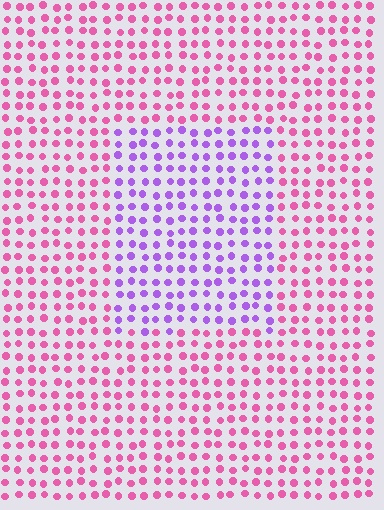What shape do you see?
I see a rectangle.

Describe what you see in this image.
The image is filled with small pink elements in a uniform arrangement. A rectangle-shaped region is visible where the elements are tinted to a slightly different hue, forming a subtle color boundary.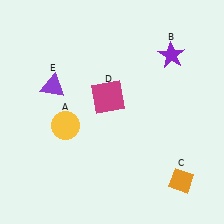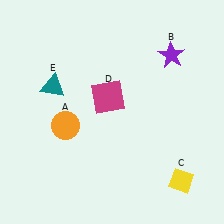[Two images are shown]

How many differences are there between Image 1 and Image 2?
There are 3 differences between the two images.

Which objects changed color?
A changed from yellow to orange. C changed from orange to yellow. E changed from purple to teal.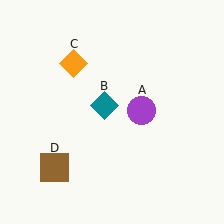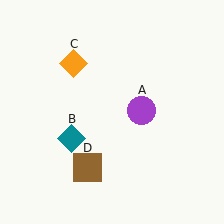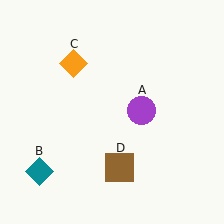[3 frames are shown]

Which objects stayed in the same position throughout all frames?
Purple circle (object A) and orange diamond (object C) remained stationary.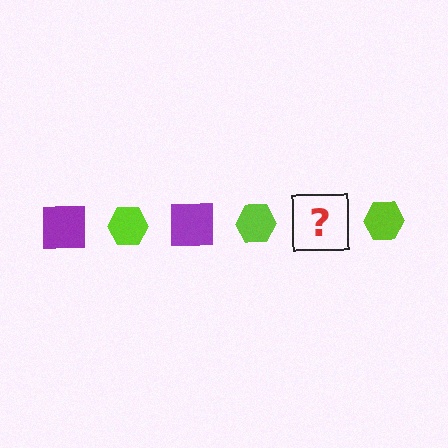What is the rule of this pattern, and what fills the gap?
The rule is that the pattern alternates between purple square and lime hexagon. The gap should be filled with a purple square.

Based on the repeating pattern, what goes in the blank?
The blank should be a purple square.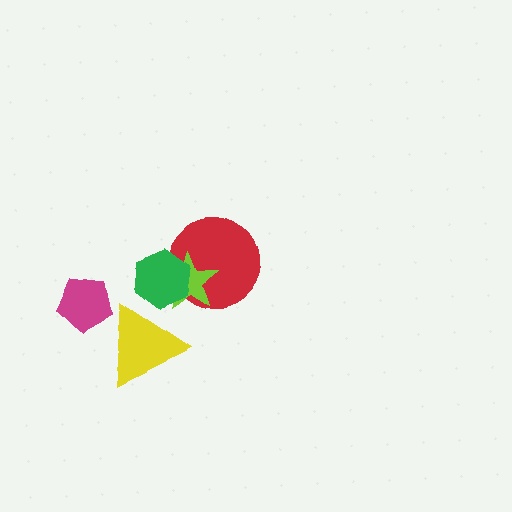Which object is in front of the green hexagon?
The yellow triangle is in front of the green hexagon.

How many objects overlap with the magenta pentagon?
0 objects overlap with the magenta pentagon.